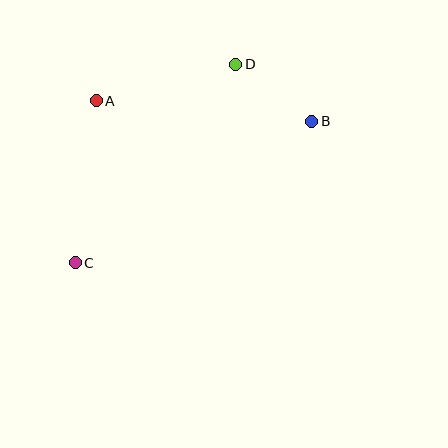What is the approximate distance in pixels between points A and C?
The distance between A and C is approximately 164 pixels.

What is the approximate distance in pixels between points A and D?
The distance between A and D is approximately 144 pixels.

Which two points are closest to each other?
Points B and D are closest to each other.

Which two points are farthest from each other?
Points B and C are farthest from each other.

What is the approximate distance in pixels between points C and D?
The distance between C and D is approximately 255 pixels.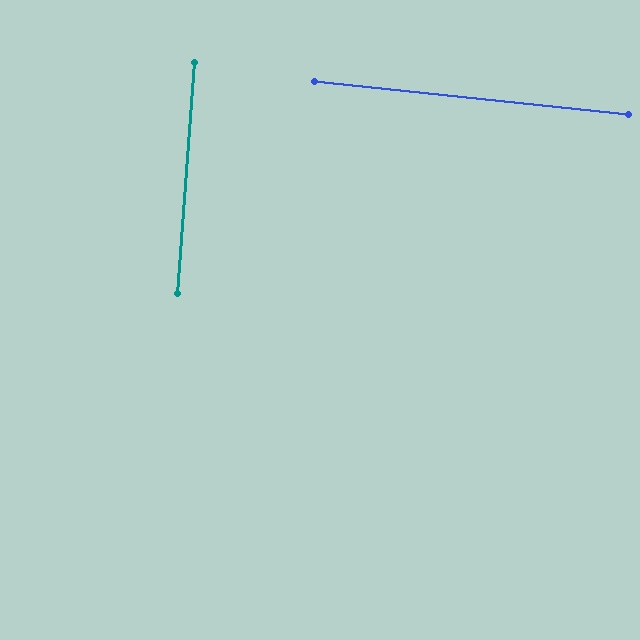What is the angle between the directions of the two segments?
Approximately 88 degrees.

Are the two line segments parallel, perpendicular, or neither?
Perpendicular — they meet at approximately 88°.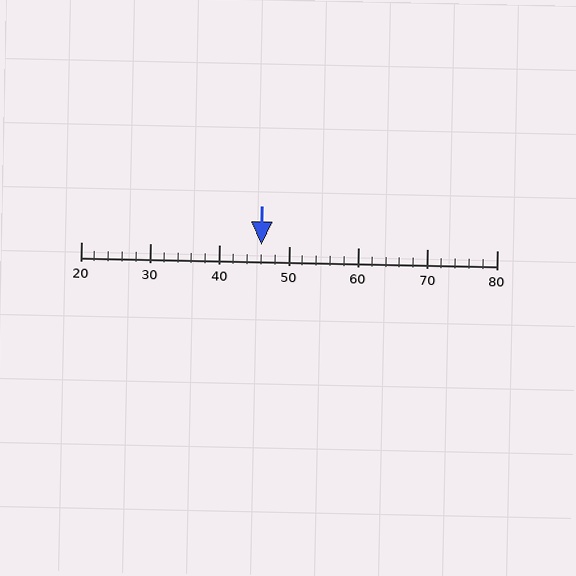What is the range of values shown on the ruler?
The ruler shows values from 20 to 80.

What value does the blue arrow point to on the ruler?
The blue arrow points to approximately 46.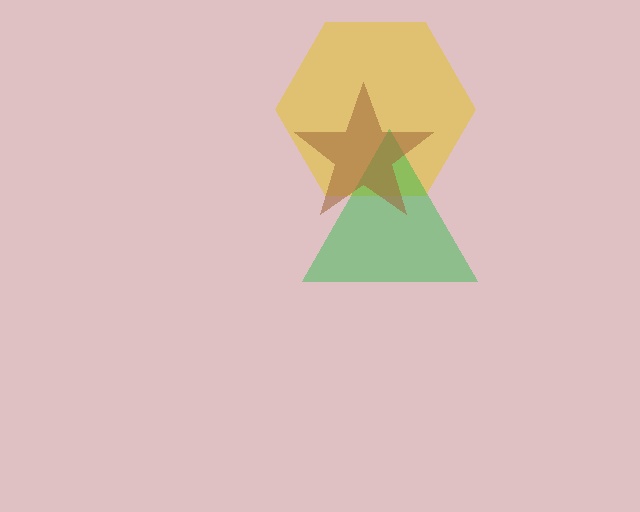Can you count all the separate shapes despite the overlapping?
Yes, there are 3 separate shapes.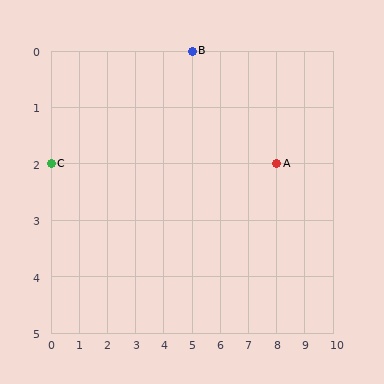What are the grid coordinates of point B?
Point B is at grid coordinates (5, 0).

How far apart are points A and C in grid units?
Points A and C are 8 columns apart.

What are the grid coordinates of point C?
Point C is at grid coordinates (0, 2).